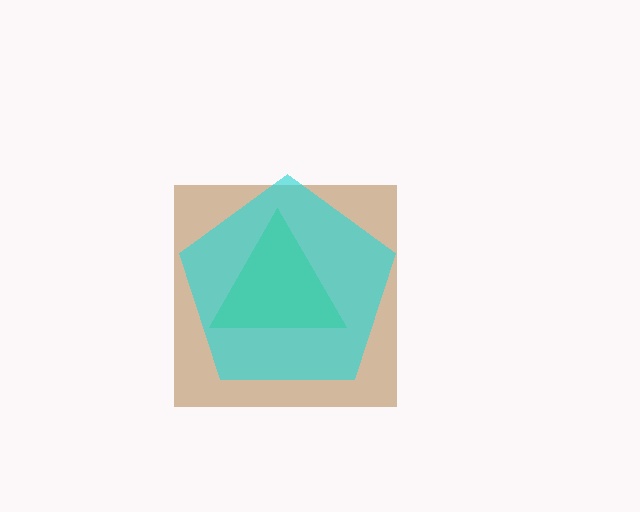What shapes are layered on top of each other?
The layered shapes are: a brown square, a green triangle, a cyan pentagon.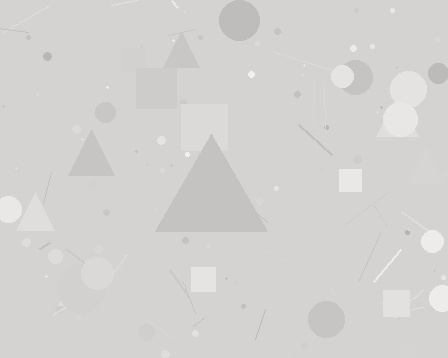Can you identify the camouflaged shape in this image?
The camouflaged shape is a triangle.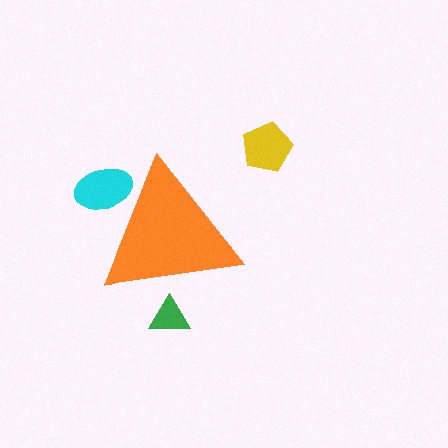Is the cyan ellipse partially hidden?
Yes, the cyan ellipse is partially hidden behind the orange triangle.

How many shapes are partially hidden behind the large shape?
2 shapes are partially hidden.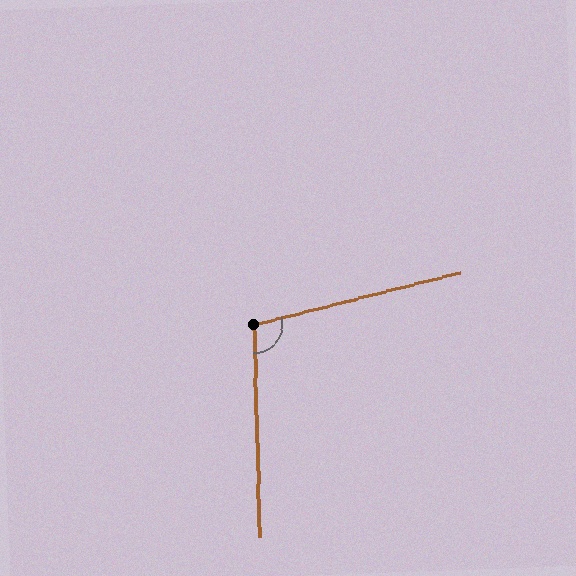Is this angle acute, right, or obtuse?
It is obtuse.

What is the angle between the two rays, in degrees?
Approximately 103 degrees.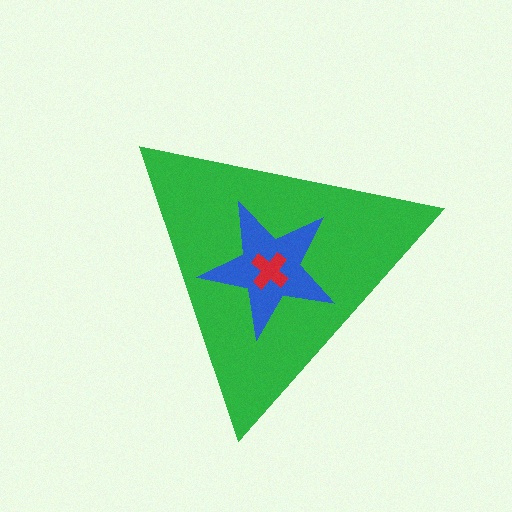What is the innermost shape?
The red cross.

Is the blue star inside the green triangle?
Yes.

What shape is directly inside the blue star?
The red cross.